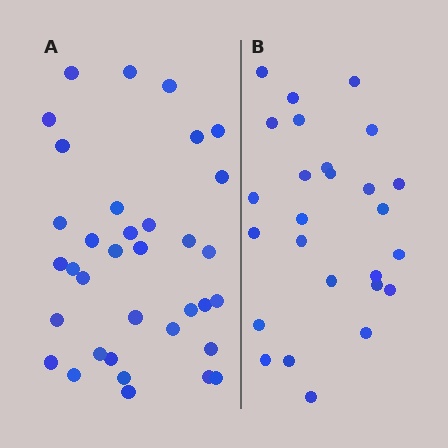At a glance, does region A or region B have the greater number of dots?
Region A (the left region) has more dots.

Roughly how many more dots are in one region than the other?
Region A has roughly 8 or so more dots than region B.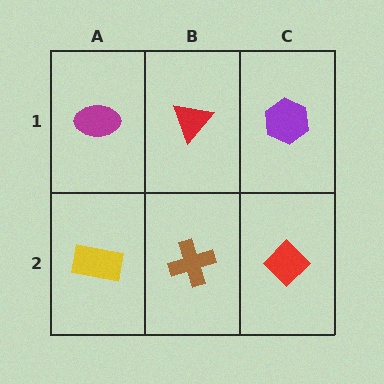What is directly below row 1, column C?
A red diamond.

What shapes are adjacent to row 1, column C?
A red diamond (row 2, column C), a red triangle (row 1, column B).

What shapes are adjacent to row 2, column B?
A red triangle (row 1, column B), a yellow rectangle (row 2, column A), a red diamond (row 2, column C).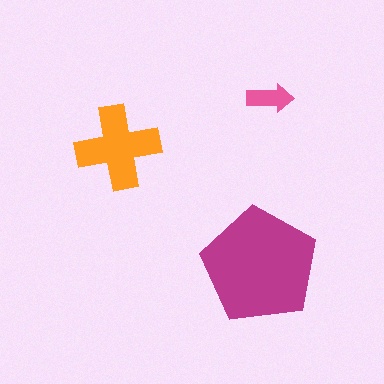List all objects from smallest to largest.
The pink arrow, the orange cross, the magenta pentagon.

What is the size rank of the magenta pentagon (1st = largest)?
1st.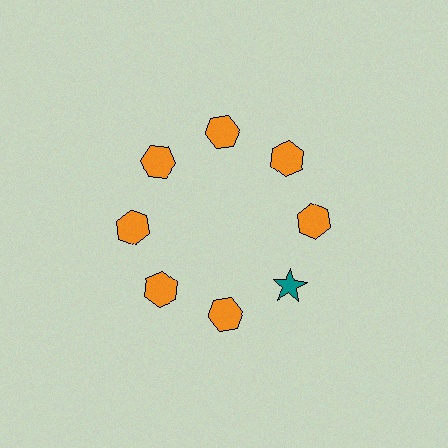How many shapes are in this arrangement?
There are 8 shapes arranged in a ring pattern.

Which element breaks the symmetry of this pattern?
The teal star at roughly the 4 o'clock position breaks the symmetry. All other shapes are orange hexagons.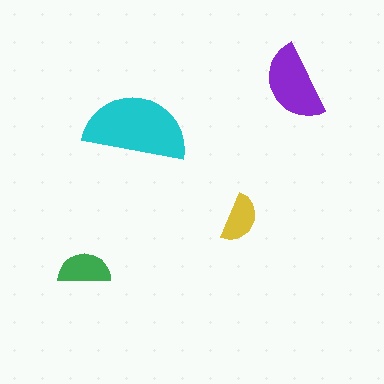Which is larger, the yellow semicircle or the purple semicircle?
The purple one.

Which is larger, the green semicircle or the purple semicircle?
The purple one.